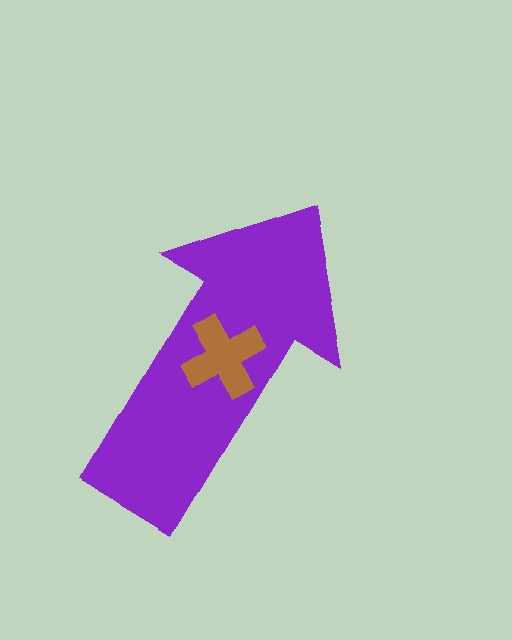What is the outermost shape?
The purple arrow.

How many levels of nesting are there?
2.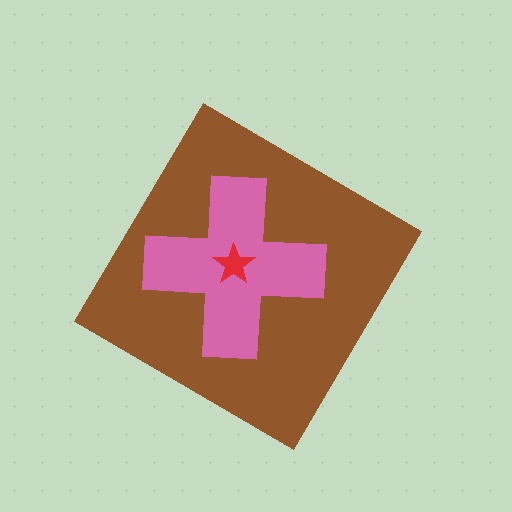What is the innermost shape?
The red star.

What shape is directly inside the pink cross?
The red star.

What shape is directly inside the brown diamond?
The pink cross.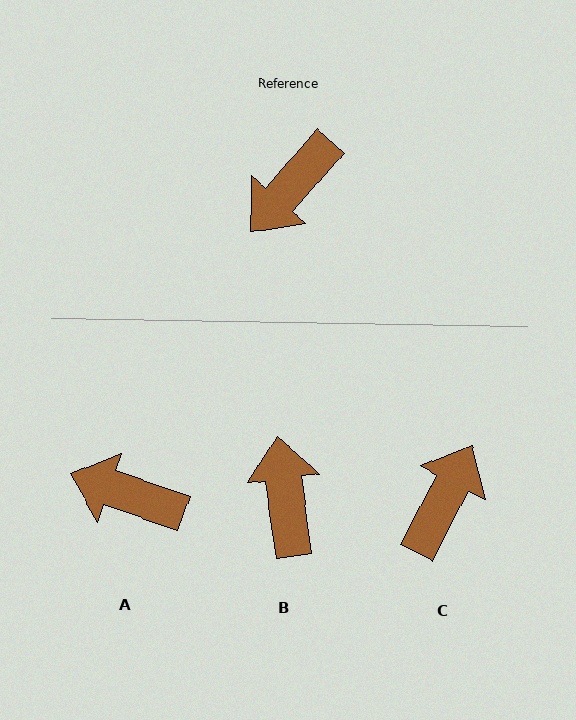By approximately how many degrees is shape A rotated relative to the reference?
Approximately 68 degrees clockwise.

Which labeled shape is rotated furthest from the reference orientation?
C, about 166 degrees away.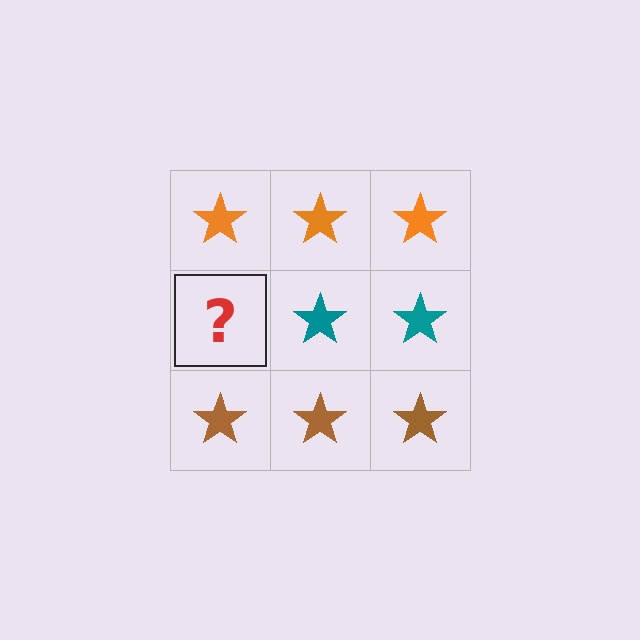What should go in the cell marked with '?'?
The missing cell should contain a teal star.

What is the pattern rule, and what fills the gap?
The rule is that each row has a consistent color. The gap should be filled with a teal star.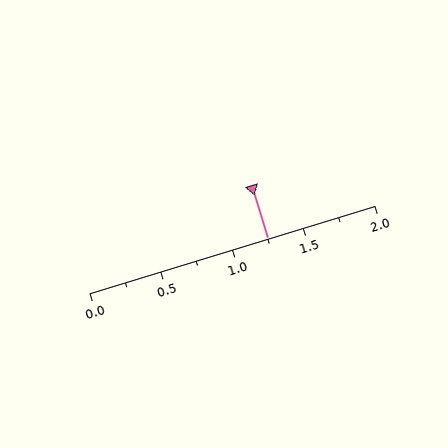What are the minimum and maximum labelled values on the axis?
The axis runs from 0.0 to 2.0.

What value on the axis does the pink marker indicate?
The marker indicates approximately 1.25.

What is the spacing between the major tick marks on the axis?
The major ticks are spaced 0.5 apart.